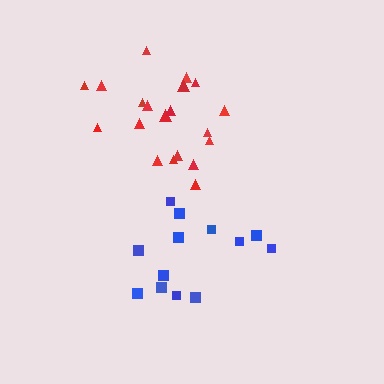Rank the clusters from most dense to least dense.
red, blue.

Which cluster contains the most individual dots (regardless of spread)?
Red (20).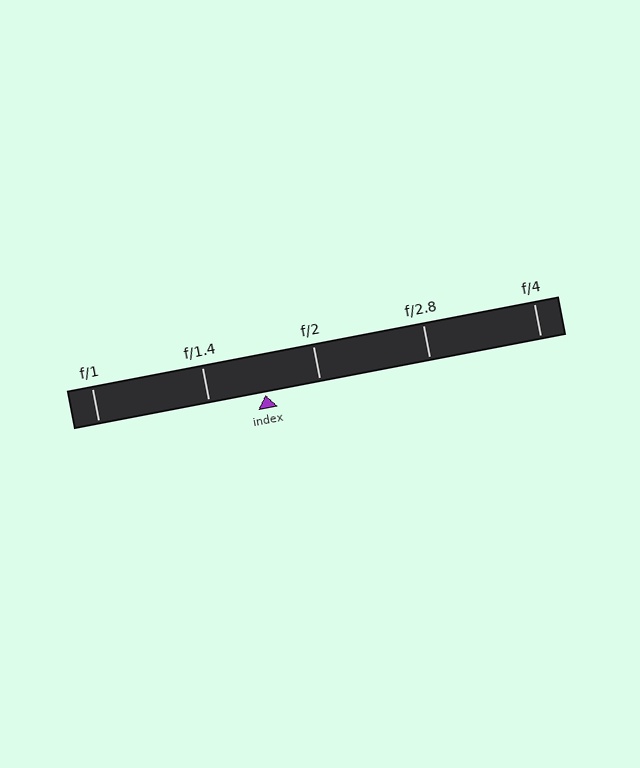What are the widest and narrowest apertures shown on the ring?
The widest aperture shown is f/1 and the narrowest is f/4.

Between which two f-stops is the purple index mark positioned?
The index mark is between f/1.4 and f/2.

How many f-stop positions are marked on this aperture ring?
There are 5 f-stop positions marked.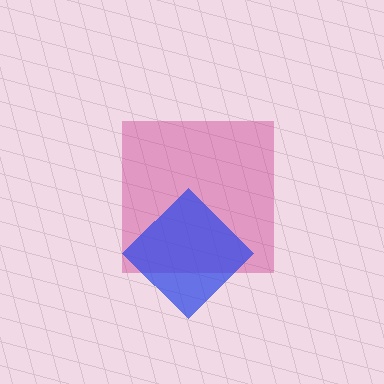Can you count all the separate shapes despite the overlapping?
Yes, there are 2 separate shapes.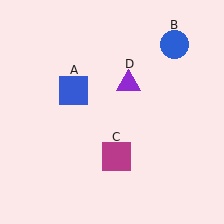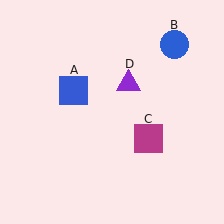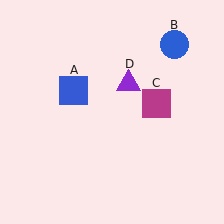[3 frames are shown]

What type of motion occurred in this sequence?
The magenta square (object C) rotated counterclockwise around the center of the scene.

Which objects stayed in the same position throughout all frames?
Blue square (object A) and blue circle (object B) and purple triangle (object D) remained stationary.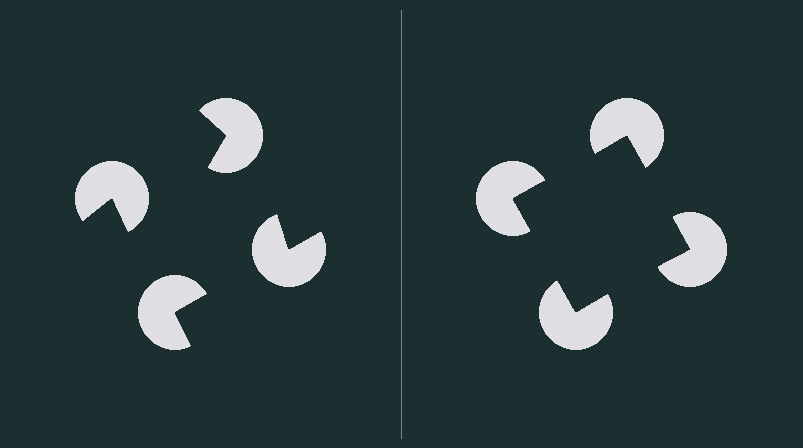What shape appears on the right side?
An illusory square.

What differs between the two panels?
The pac-man discs are positioned identically on both sides; only the wedge orientations differ. On the right they align to a square; on the left they are misaligned.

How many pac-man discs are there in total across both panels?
8 — 4 on each side.